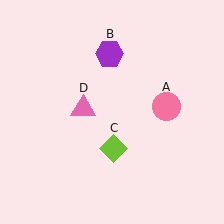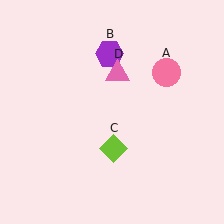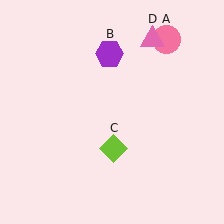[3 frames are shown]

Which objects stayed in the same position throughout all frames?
Purple hexagon (object B) and lime diamond (object C) remained stationary.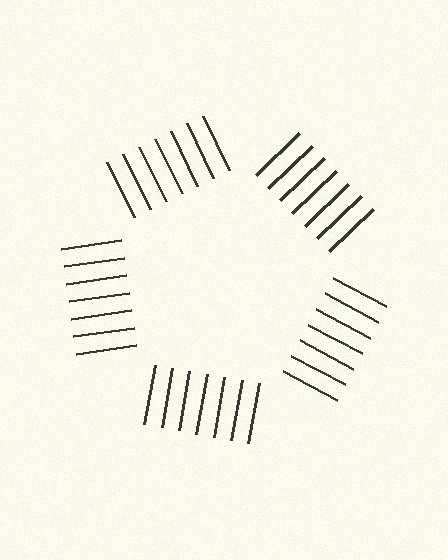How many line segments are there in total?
35 — 7 along each of the 5 edges.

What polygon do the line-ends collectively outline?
An illusory pentagon — the line segments terminate on its edges but no continuous stroke is drawn.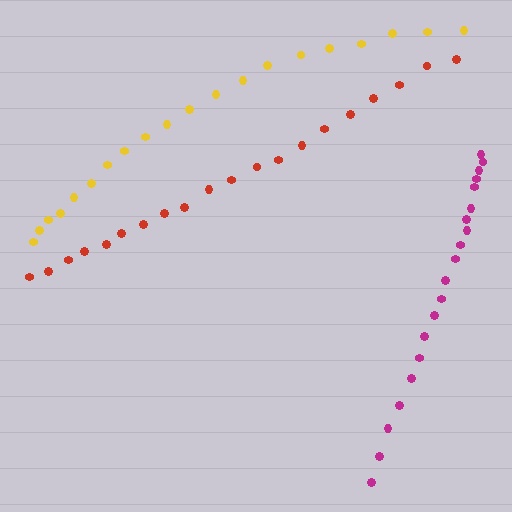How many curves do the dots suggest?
There are 3 distinct paths.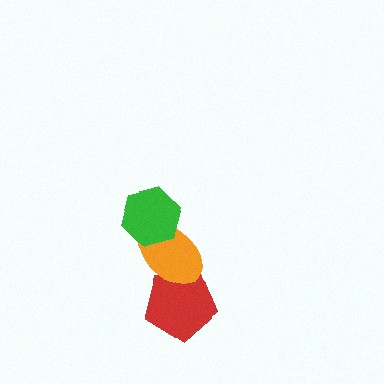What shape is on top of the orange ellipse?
The green hexagon is on top of the orange ellipse.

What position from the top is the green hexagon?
The green hexagon is 1st from the top.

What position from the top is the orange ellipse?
The orange ellipse is 2nd from the top.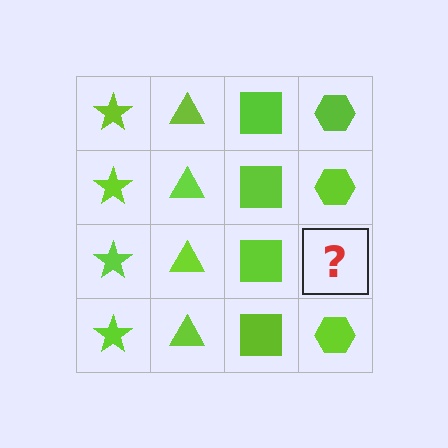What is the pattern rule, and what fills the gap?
The rule is that each column has a consistent shape. The gap should be filled with a lime hexagon.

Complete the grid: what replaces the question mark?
The question mark should be replaced with a lime hexagon.